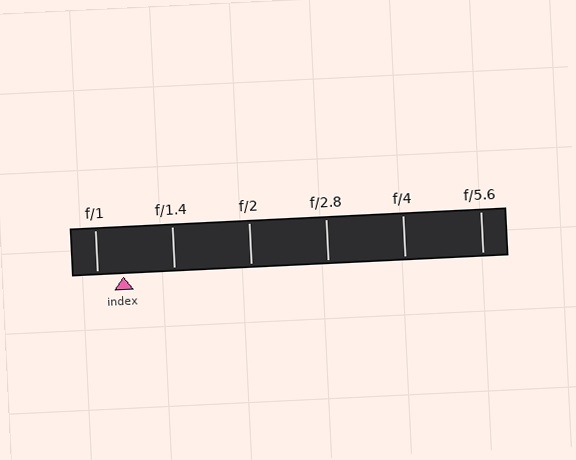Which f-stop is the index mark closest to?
The index mark is closest to f/1.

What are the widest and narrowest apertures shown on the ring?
The widest aperture shown is f/1 and the narrowest is f/5.6.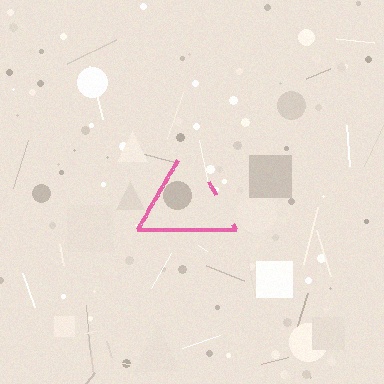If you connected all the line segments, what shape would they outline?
They would outline a triangle.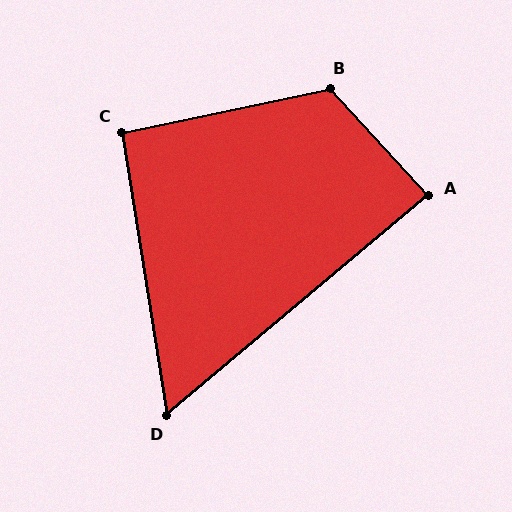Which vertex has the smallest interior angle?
D, at approximately 59 degrees.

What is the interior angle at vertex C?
Approximately 93 degrees (approximately right).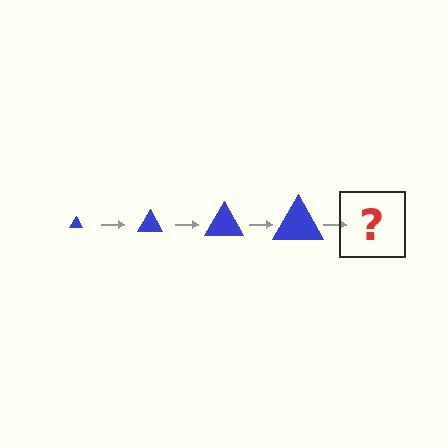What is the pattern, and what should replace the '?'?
The pattern is that the triangle gets progressively larger each step. The '?' should be a blue triangle, larger than the previous one.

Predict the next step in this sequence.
The next step is a blue triangle, larger than the previous one.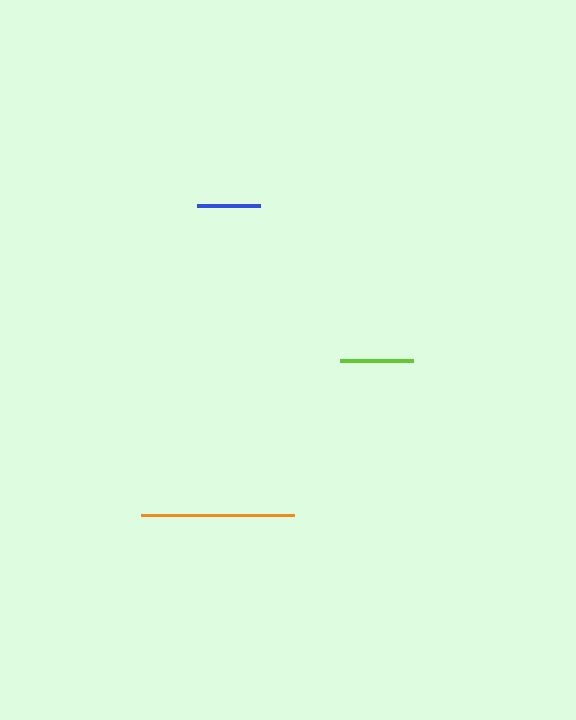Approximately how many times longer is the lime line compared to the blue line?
The lime line is approximately 1.2 times the length of the blue line.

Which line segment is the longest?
The orange line is the longest at approximately 153 pixels.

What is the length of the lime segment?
The lime segment is approximately 74 pixels long.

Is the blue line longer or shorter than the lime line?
The lime line is longer than the blue line.